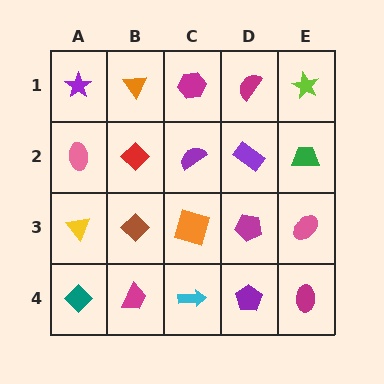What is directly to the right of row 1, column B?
A magenta hexagon.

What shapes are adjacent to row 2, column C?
A magenta hexagon (row 1, column C), an orange square (row 3, column C), a red diamond (row 2, column B), a purple rectangle (row 2, column D).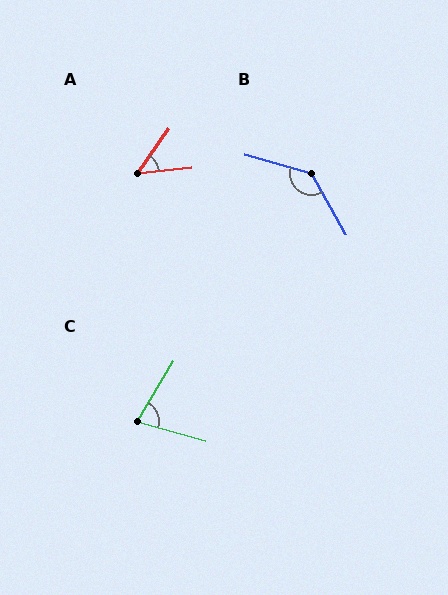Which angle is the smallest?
A, at approximately 48 degrees.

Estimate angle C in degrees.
Approximately 74 degrees.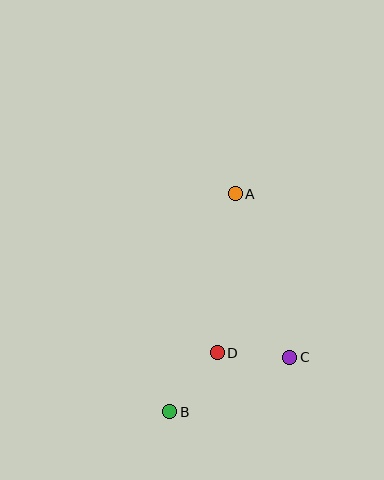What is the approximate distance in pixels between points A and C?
The distance between A and C is approximately 172 pixels.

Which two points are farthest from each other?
Points A and B are farthest from each other.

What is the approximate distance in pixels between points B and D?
The distance between B and D is approximately 76 pixels.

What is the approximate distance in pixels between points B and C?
The distance between B and C is approximately 132 pixels.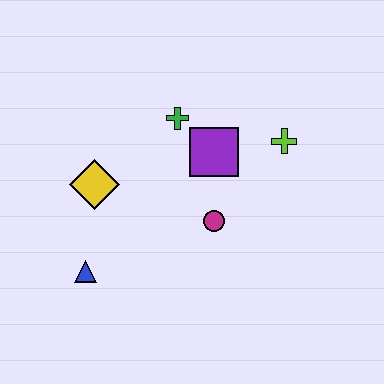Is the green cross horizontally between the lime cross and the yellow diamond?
Yes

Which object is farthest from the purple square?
The blue triangle is farthest from the purple square.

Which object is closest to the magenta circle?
The purple square is closest to the magenta circle.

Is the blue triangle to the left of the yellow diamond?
Yes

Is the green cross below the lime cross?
No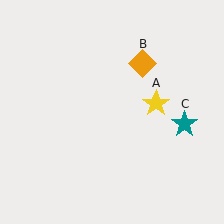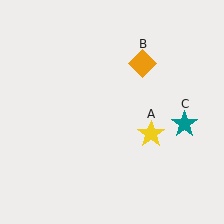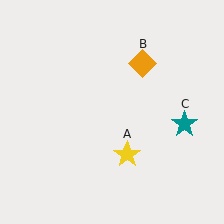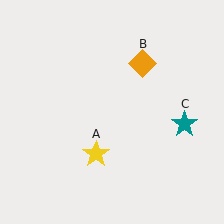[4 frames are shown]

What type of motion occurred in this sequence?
The yellow star (object A) rotated clockwise around the center of the scene.